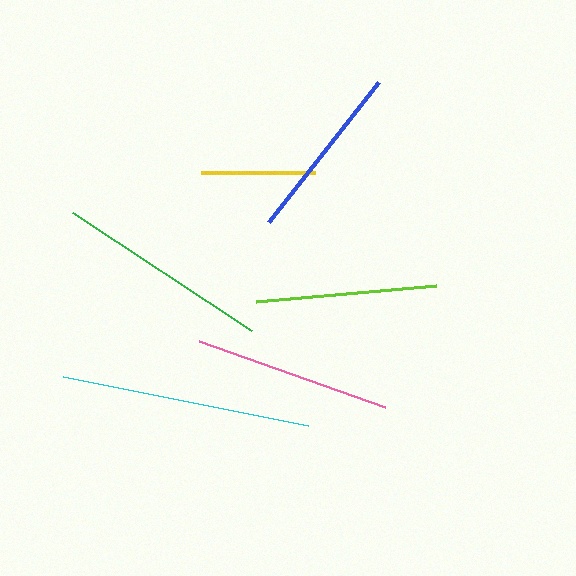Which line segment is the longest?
The cyan line is the longest at approximately 250 pixels.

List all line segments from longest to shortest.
From longest to shortest: cyan, green, pink, lime, blue, yellow.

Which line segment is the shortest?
The yellow line is the shortest at approximately 113 pixels.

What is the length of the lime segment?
The lime segment is approximately 181 pixels long.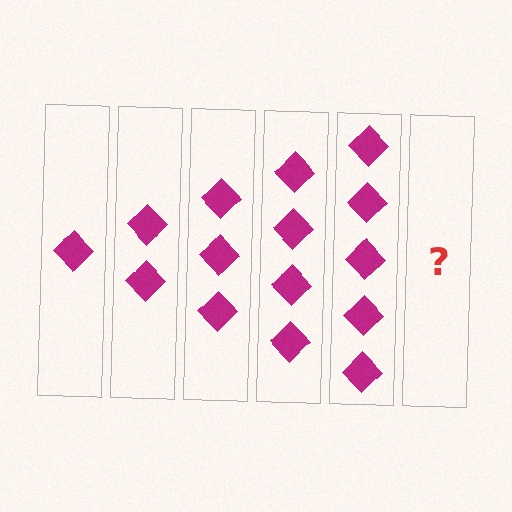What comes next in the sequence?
The next element should be 6 diamonds.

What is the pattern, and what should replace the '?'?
The pattern is that each step adds one more diamond. The '?' should be 6 diamonds.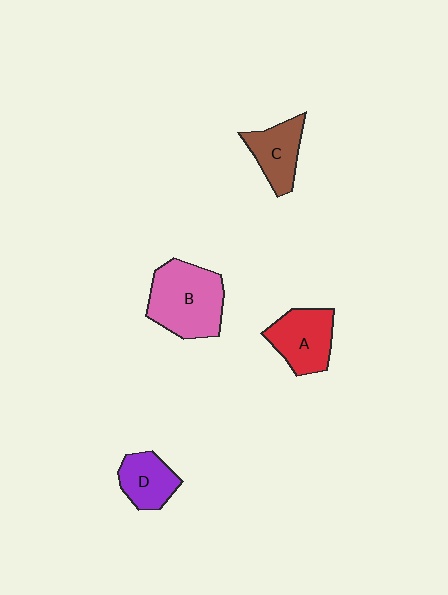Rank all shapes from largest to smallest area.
From largest to smallest: B (pink), A (red), C (brown), D (purple).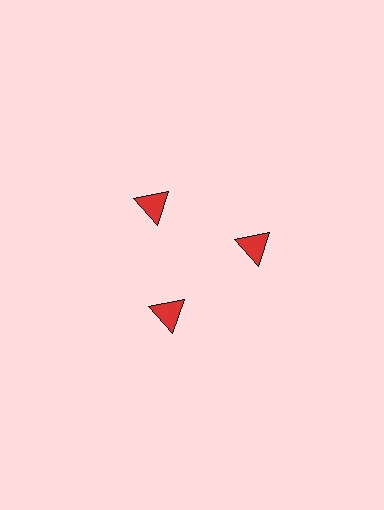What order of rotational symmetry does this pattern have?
This pattern has 3-fold rotational symmetry.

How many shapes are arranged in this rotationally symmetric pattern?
There are 3 shapes, arranged in 3 groups of 1.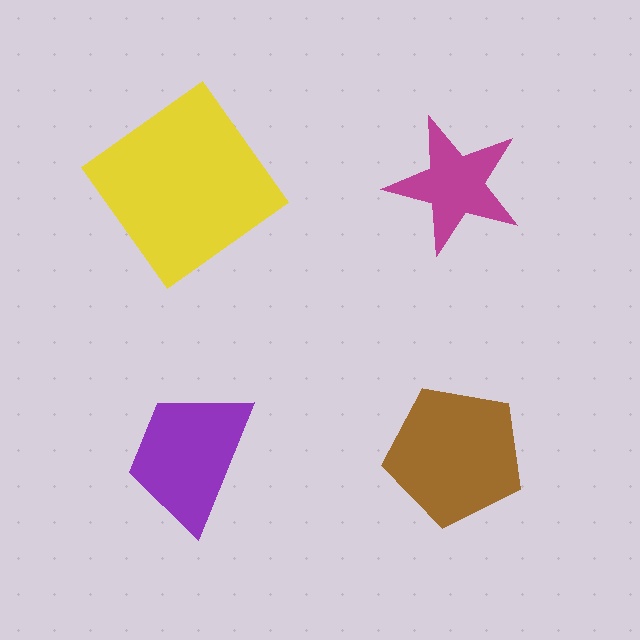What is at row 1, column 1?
A yellow diamond.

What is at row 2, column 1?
A purple trapezoid.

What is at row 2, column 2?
A brown pentagon.